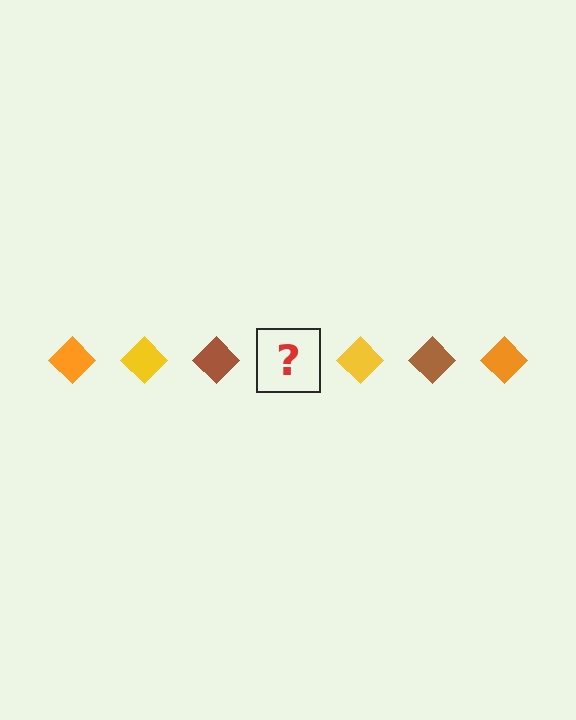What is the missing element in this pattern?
The missing element is an orange diamond.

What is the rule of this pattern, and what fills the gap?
The rule is that the pattern cycles through orange, yellow, brown diamonds. The gap should be filled with an orange diamond.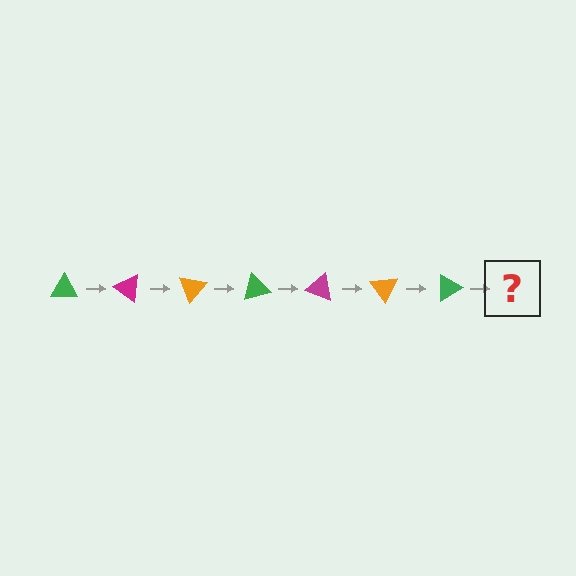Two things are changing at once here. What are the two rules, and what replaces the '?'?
The two rules are that it rotates 35 degrees each step and the color cycles through green, magenta, and orange. The '?' should be a magenta triangle, rotated 245 degrees from the start.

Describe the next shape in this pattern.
It should be a magenta triangle, rotated 245 degrees from the start.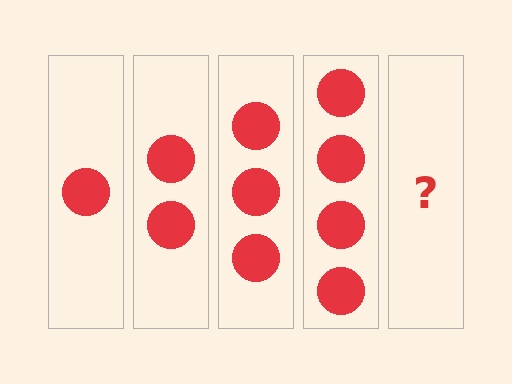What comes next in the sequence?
The next element should be 5 circles.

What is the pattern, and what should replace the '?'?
The pattern is that each step adds one more circle. The '?' should be 5 circles.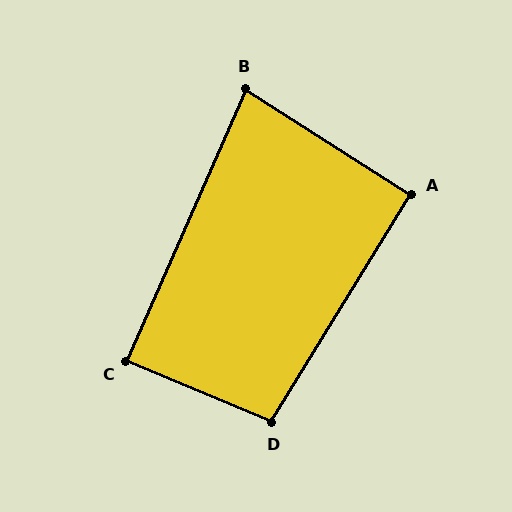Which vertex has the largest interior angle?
D, at approximately 99 degrees.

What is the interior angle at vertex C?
Approximately 89 degrees (approximately right).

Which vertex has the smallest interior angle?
B, at approximately 81 degrees.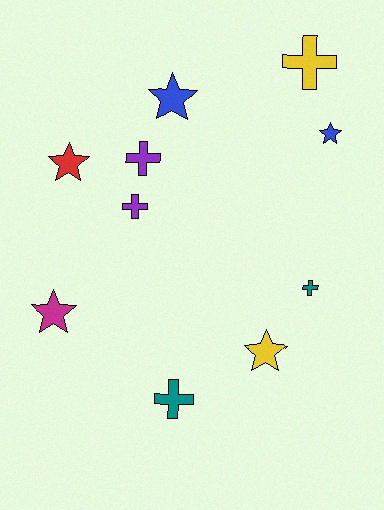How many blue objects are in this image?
There are 2 blue objects.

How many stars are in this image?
There are 5 stars.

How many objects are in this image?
There are 10 objects.